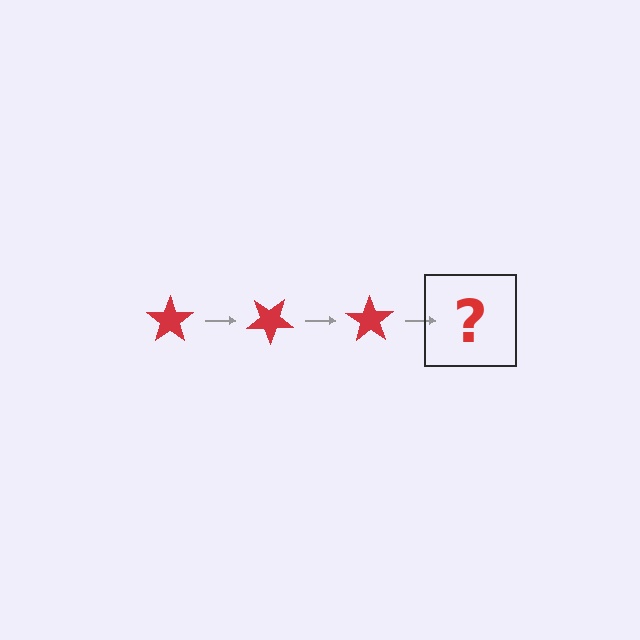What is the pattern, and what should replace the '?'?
The pattern is that the star rotates 35 degrees each step. The '?' should be a red star rotated 105 degrees.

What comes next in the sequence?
The next element should be a red star rotated 105 degrees.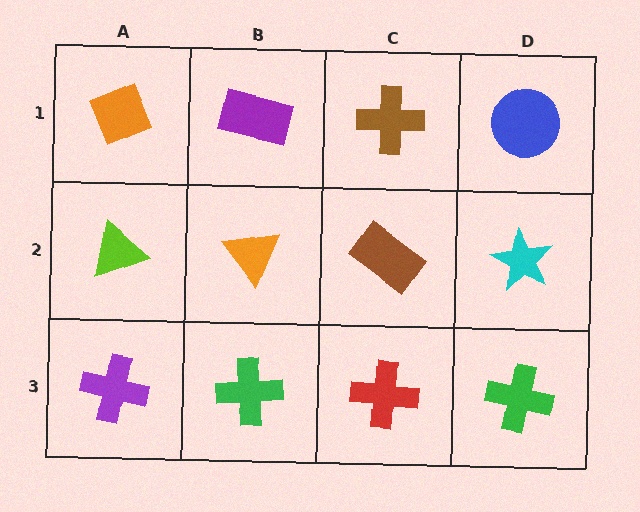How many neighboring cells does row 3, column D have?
2.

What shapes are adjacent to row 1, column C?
A brown rectangle (row 2, column C), a purple rectangle (row 1, column B), a blue circle (row 1, column D).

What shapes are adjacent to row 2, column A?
An orange diamond (row 1, column A), a purple cross (row 3, column A), an orange triangle (row 2, column B).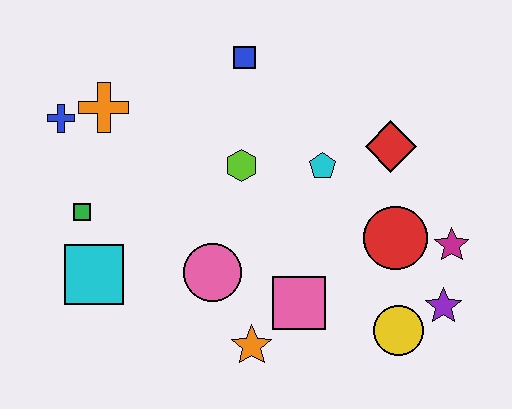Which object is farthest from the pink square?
The blue cross is farthest from the pink square.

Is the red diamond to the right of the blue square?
Yes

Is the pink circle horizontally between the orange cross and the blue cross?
No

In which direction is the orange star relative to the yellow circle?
The orange star is to the left of the yellow circle.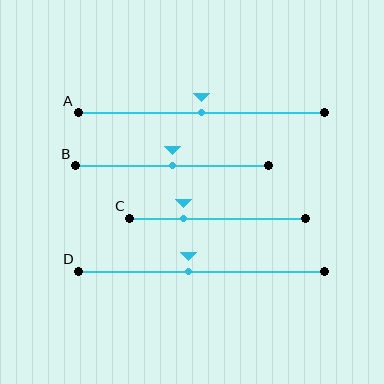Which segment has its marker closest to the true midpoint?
Segment A has its marker closest to the true midpoint.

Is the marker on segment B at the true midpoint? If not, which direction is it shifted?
Yes, the marker on segment B is at the true midpoint.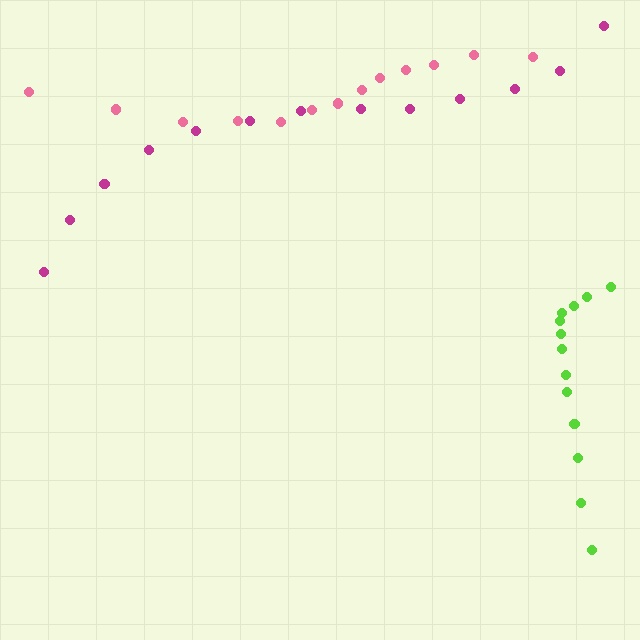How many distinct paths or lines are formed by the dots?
There are 3 distinct paths.